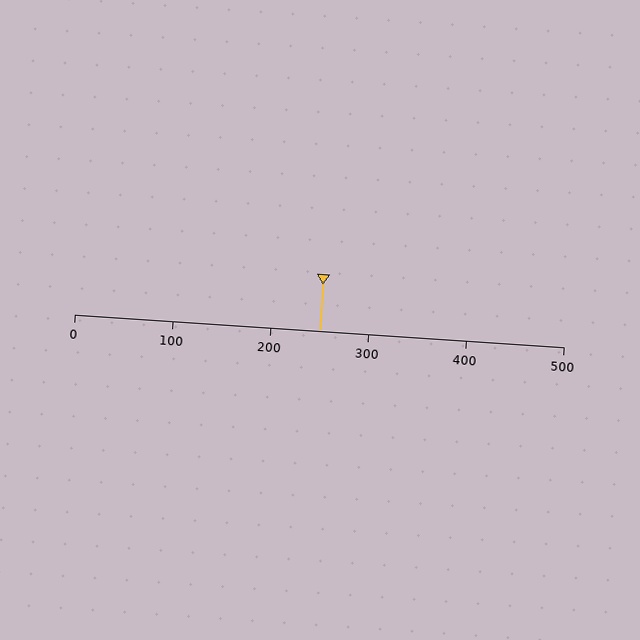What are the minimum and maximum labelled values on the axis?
The axis runs from 0 to 500.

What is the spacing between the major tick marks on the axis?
The major ticks are spaced 100 apart.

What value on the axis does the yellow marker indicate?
The marker indicates approximately 250.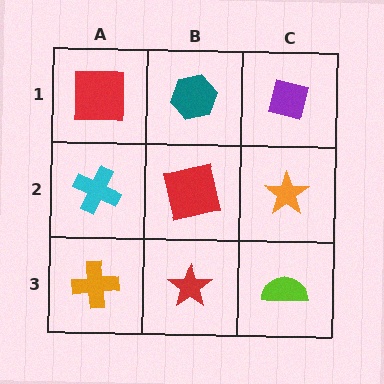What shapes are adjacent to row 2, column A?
A red square (row 1, column A), an orange cross (row 3, column A), a red square (row 2, column B).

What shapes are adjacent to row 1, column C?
An orange star (row 2, column C), a teal hexagon (row 1, column B).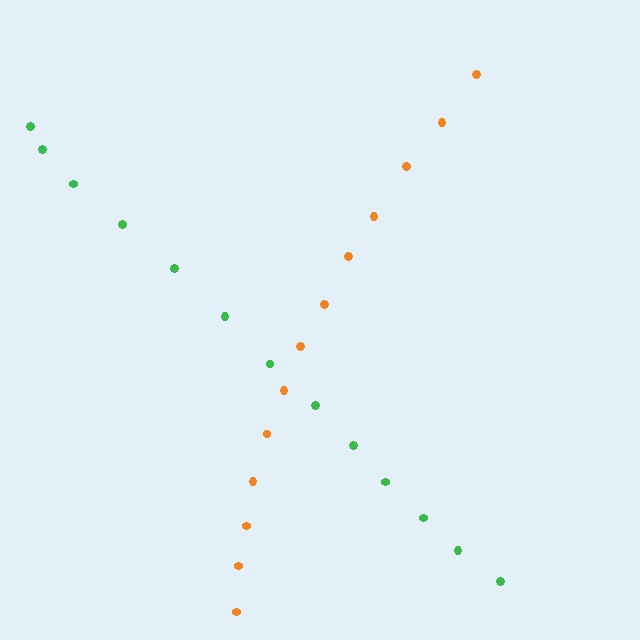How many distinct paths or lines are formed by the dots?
There are 2 distinct paths.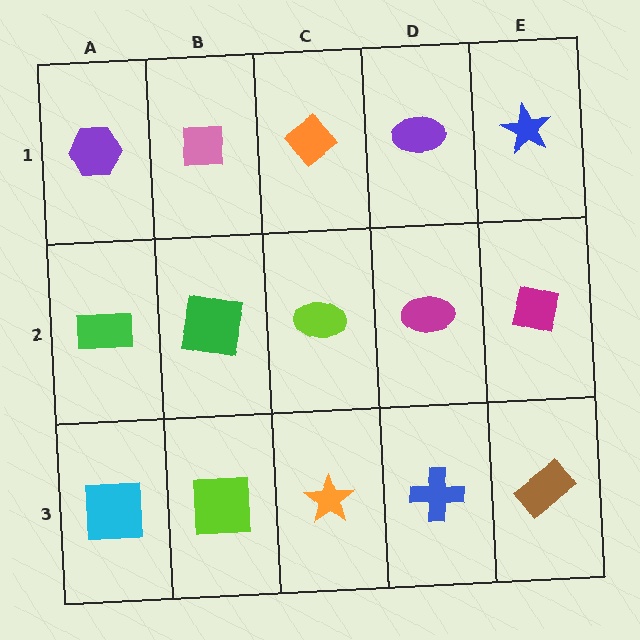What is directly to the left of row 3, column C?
A lime square.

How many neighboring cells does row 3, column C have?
3.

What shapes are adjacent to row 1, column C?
A lime ellipse (row 2, column C), a pink square (row 1, column B), a purple ellipse (row 1, column D).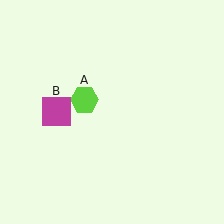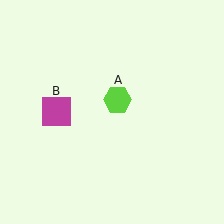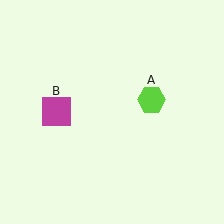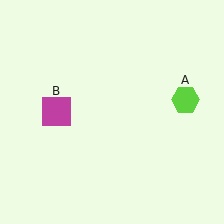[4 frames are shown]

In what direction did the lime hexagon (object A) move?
The lime hexagon (object A) moved right.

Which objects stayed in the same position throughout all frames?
Magenta square (object B) remained stationary.